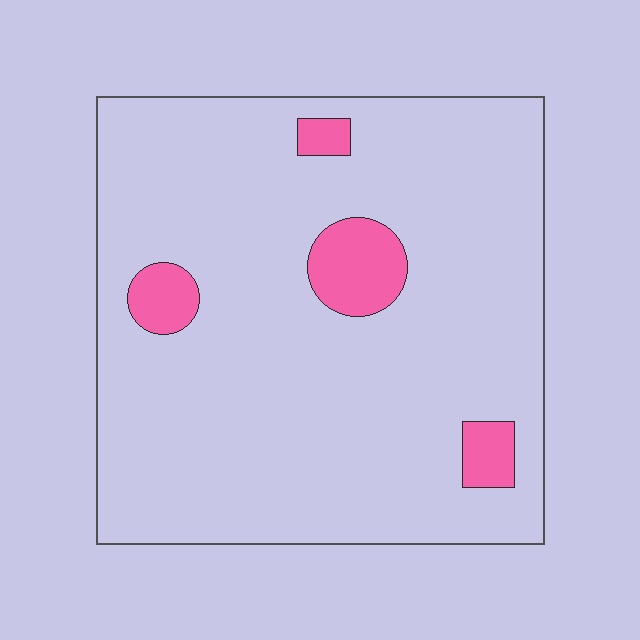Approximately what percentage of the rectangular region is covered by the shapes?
Approximately 10%.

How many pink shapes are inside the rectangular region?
4.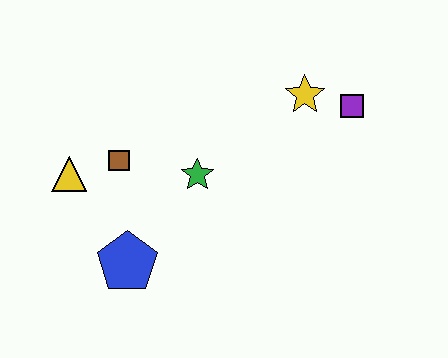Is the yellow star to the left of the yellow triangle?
No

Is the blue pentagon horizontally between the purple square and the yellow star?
No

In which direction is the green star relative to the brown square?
The green star is to the right of the brown square.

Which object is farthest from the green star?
The purple square is farthest from the green star.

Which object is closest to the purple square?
The yellow star is closest to the purple square.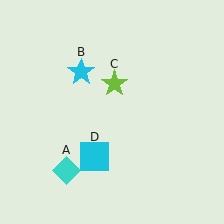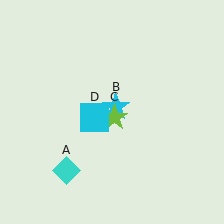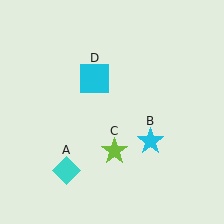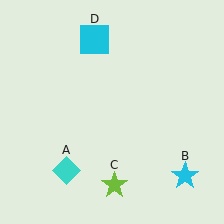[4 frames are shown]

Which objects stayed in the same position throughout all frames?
Cyan diamond (object A) remained stationary.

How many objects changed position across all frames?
3 objects changed position: cyan star (object B), lime star (object C), cyan square (object D).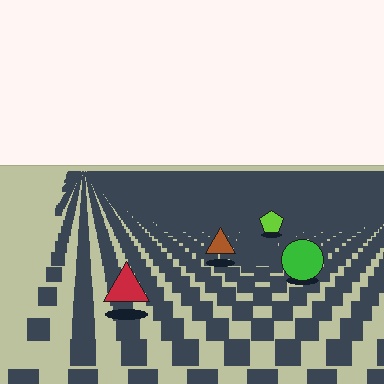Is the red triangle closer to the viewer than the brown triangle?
Yes. The red triangle is closer — you can tell from the texture gradient: the ground texture is coarser near it.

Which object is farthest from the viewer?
The lime pentagon is farthest from the viewer. It appears smaller and the ground texture around it is denser.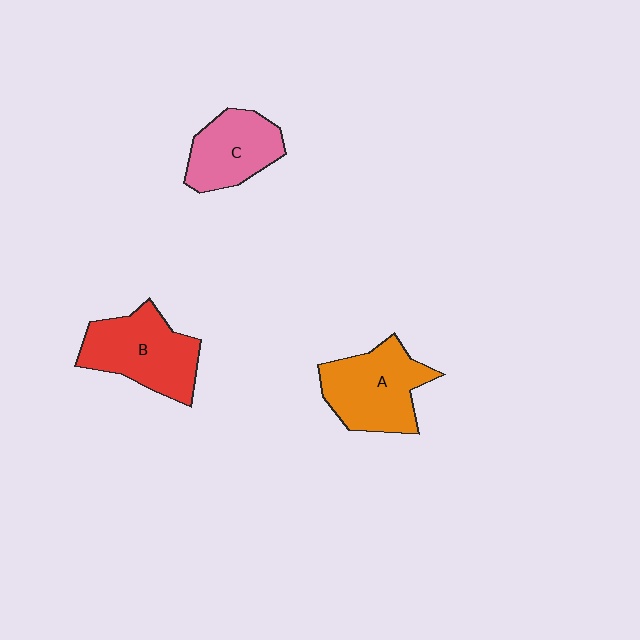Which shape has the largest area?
Shape B (red).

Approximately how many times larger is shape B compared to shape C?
Approximately 1.3 times.